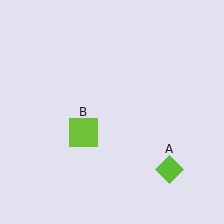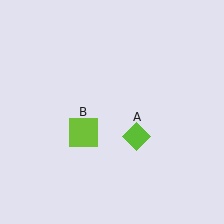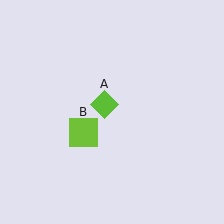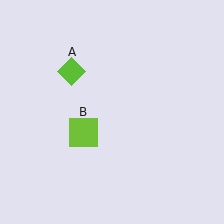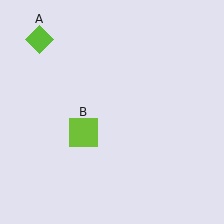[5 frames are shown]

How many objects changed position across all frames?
1 object changed position: lime diamond (object A).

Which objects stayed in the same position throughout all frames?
Lime square (object B) remained stationary.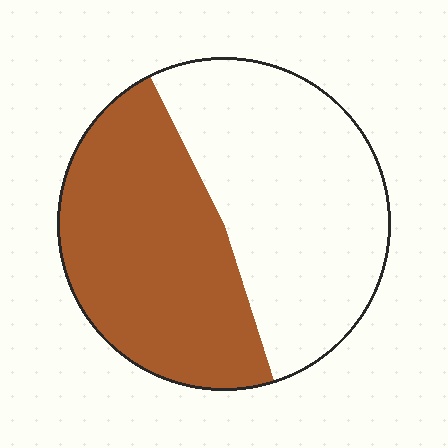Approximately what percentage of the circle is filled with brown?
Approximately 50%.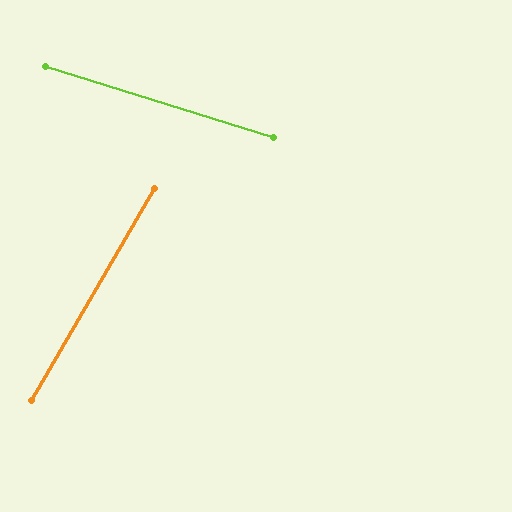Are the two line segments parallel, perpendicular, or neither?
Neither parallel nor perpendicular — they differ by about 77°.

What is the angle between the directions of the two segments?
Approximately 77 degrees.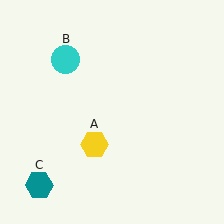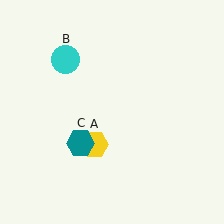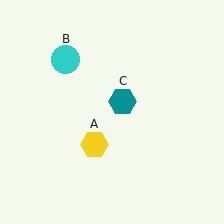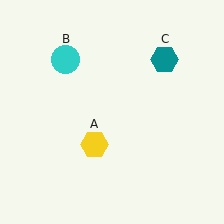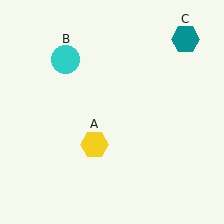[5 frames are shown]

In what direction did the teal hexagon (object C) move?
The teal hexagon (object C) moved up and to the right.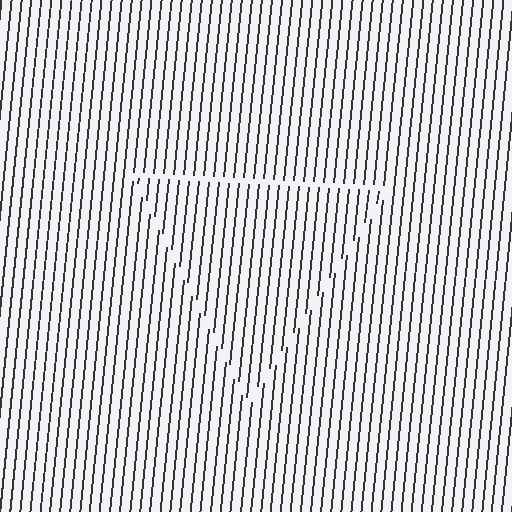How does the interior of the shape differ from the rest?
The interior of the shape contains the same grating, shifted by half a period — the contour is defined by the phase discontinuity where line-ends from the inner and outer gratings abut.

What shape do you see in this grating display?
An illusory triangle. The interior of the shape contains the same grating, shifted by half a period — the contour is defined by the phase discontinuity where line-ends from the inner and outer gratings abut.